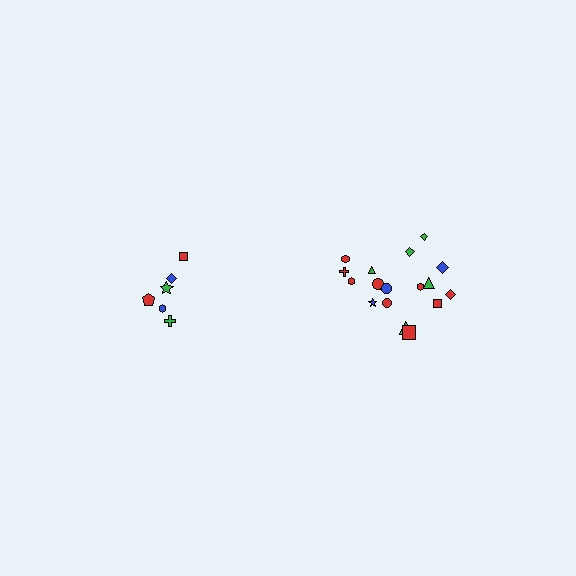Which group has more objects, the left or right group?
The right group.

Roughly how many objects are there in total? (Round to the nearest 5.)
Roughly 25 objects in total.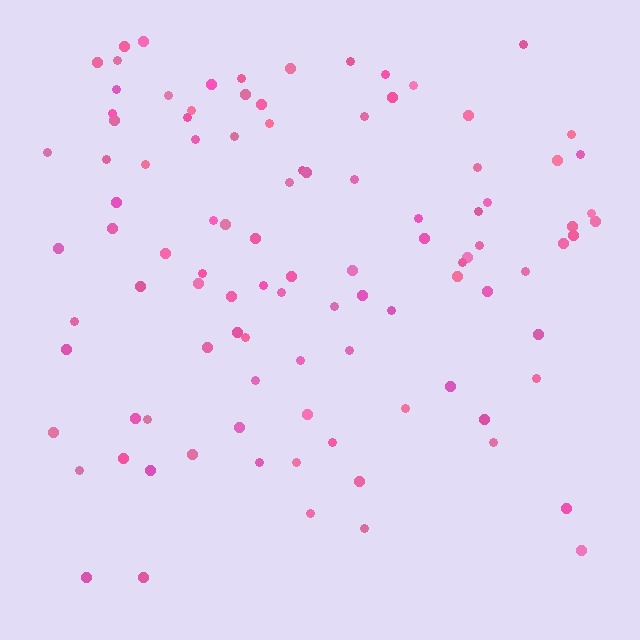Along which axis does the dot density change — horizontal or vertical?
Vertical.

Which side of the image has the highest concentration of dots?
The top.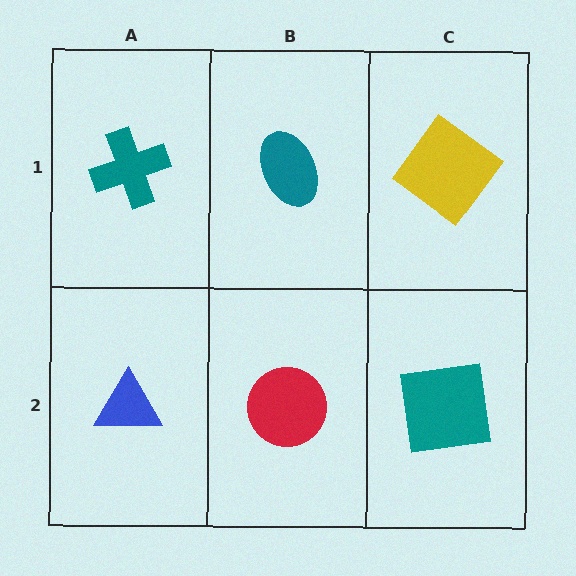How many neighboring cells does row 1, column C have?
2.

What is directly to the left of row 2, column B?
A blue triangle.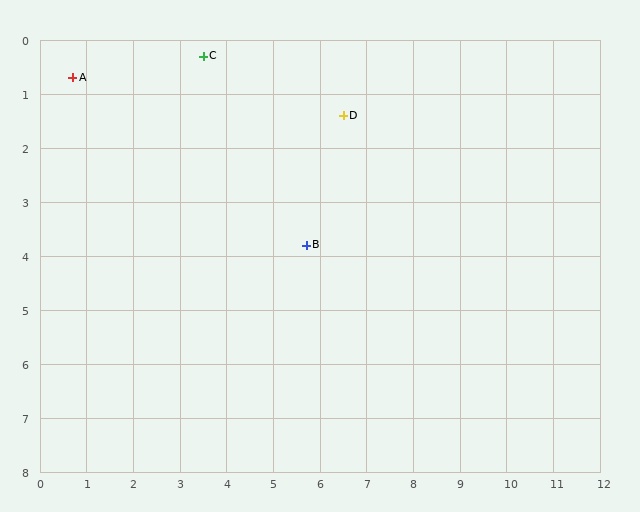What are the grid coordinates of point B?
Point B is at approximately (5.7, 3.8).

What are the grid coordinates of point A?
Point A is at approximately (0.7, 0.7).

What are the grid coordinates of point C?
Point C is at approximately (3.5, 0.3).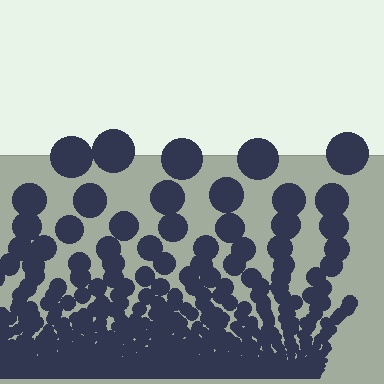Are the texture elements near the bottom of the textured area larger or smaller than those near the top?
Smaller. The gradient is inverted — elements near the bottom are smaller and denser.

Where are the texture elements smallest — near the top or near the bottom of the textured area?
Near the bottom.